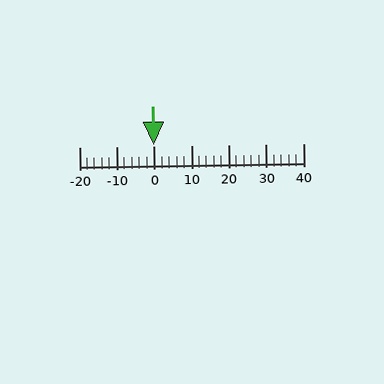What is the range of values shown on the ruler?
The ruler shows values from -20 to 40.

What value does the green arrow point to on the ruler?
The green arrow points to approximately 0.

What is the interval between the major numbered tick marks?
The major tick marks are spaced 10 units apart.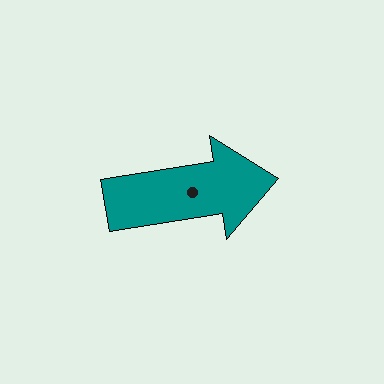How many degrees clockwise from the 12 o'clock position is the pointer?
Approximately 81 degrees.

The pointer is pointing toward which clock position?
Roughly 3 o'clock.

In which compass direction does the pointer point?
East.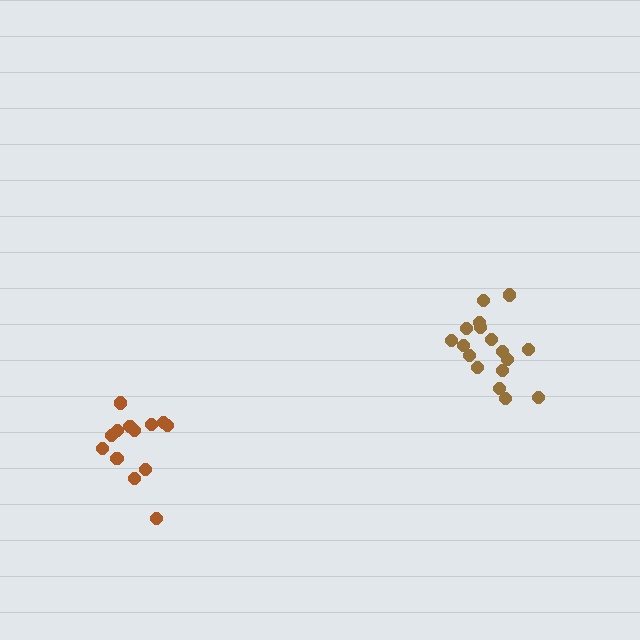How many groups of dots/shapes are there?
There are 2 groups.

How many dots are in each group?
Group 1: 13 dots, Group 2: 17 dots (30 total).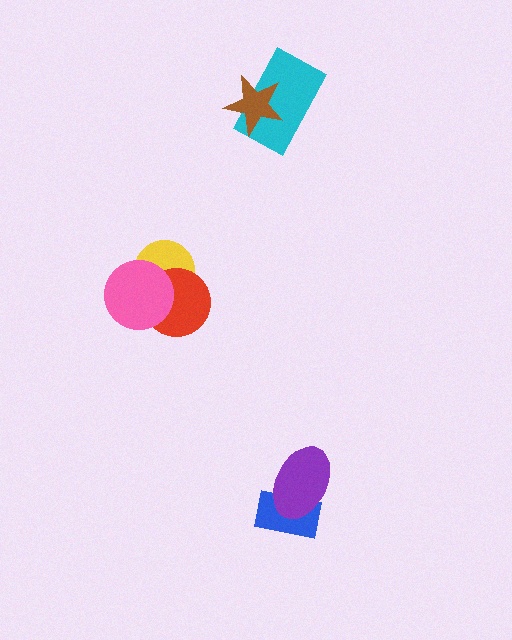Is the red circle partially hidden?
Yes, it is partially covered by another shape.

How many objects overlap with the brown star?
1 object overlaps with the brown star.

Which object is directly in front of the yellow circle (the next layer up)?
The red circle is directly in front of the yellow circle.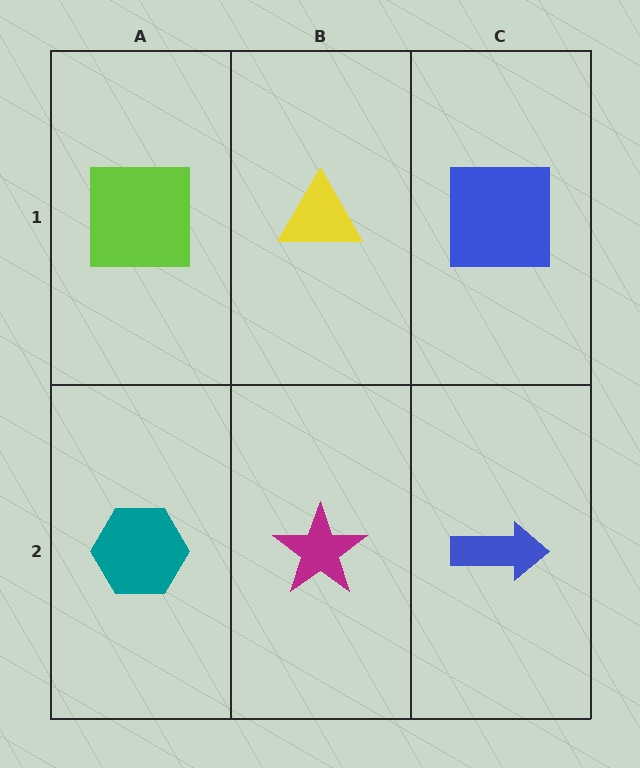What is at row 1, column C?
A blue square.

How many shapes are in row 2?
3 shapes.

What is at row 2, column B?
A magenta star.